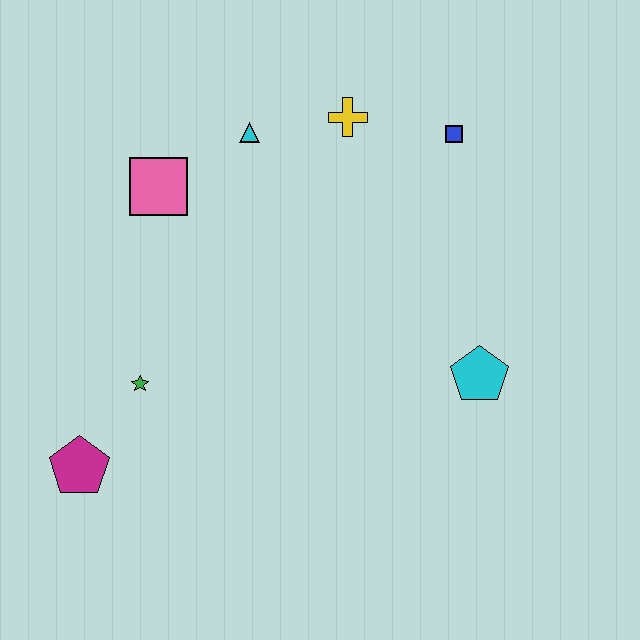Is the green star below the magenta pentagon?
No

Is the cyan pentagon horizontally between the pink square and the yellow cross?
No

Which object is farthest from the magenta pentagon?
The blue square is farthest from the magenta pentagon.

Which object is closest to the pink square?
The cyan triangle is closest to the pink square.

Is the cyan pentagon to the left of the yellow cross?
No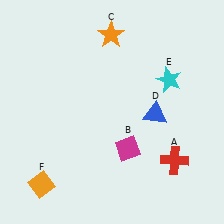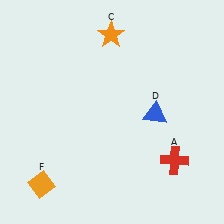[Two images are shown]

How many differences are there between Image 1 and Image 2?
There are 2 differences between the two images.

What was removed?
The cyan star (E), the magenta diamond (B) were removed in Image 2.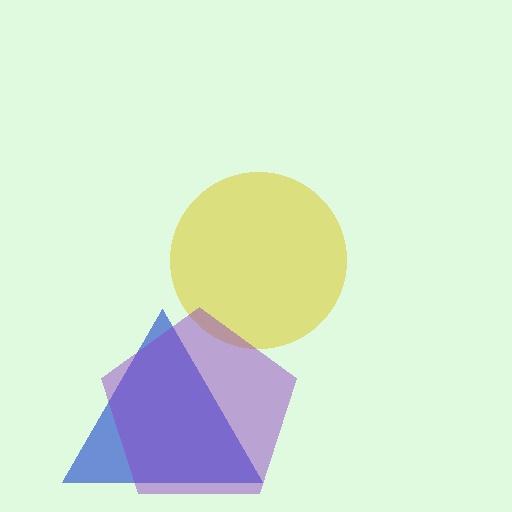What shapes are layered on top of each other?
The layered shapes are: a yellow circle, a blue triangle, a purple pentagon.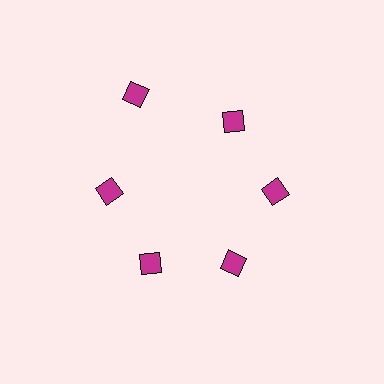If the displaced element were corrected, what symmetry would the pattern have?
It would have 6-fold rotational symmetry — the pattern would map onto itself every 60 degrees.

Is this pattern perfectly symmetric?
No. The 6 magenta diamonds are arranged in a ring, but one element near the 11 o'clock position is pushed outward from the center, breaking the 6-fold rotational symmetry.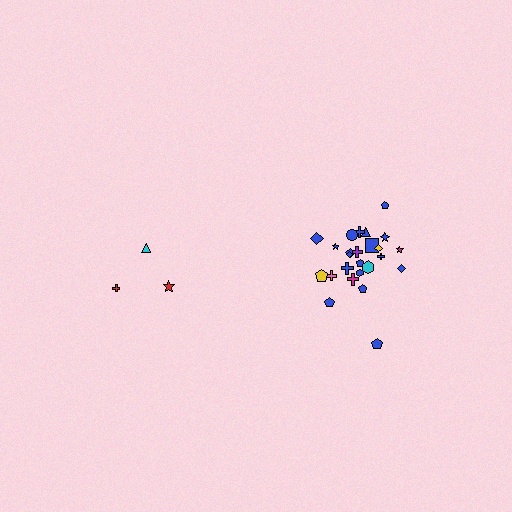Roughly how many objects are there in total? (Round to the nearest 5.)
Roughly 30 objects in total.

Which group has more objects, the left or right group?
The right group.